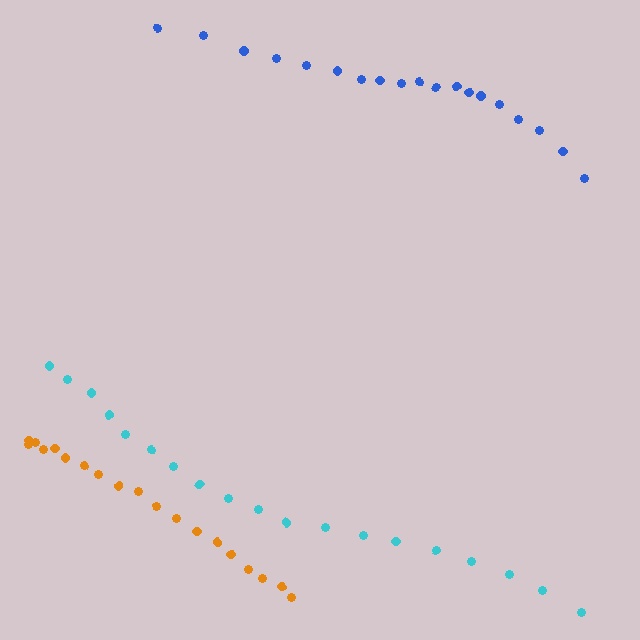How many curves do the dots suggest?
There are 3 distinct paths.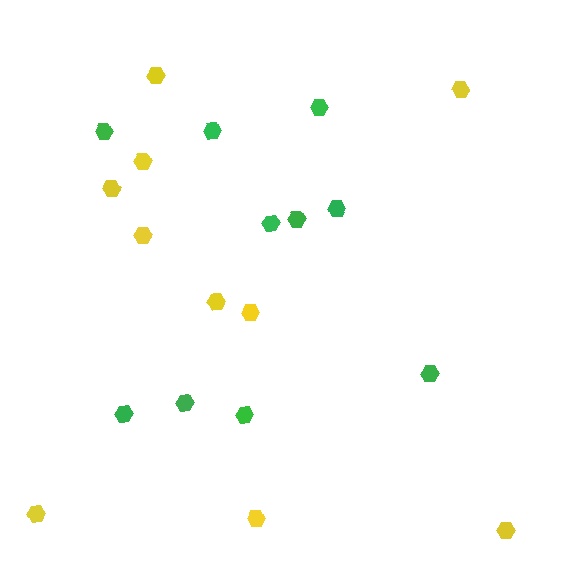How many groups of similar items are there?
There are 2 groups: one group of green hexagons (10) and one group of yellow hexagons (10).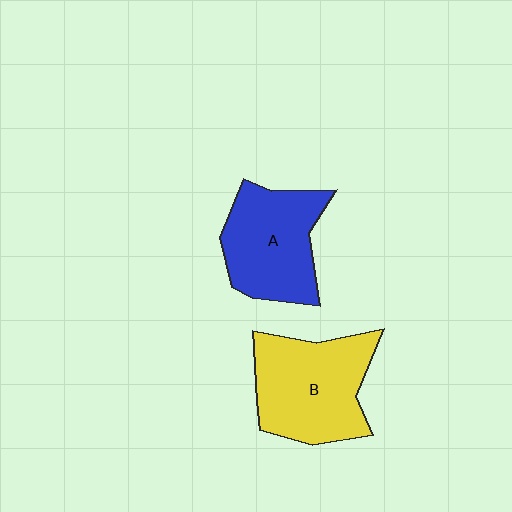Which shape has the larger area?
Shape B (yellow).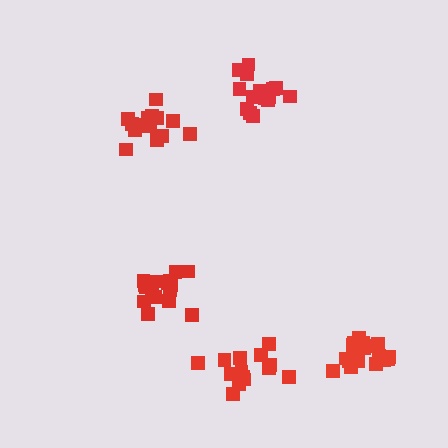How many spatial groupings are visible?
There are 5 spatial groupings.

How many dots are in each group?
Group 1: 16 dots, Group 2: 15 dots, Group 3: 16 dots, Group 4: 20 dots, Group 5: 20 dots (87 total).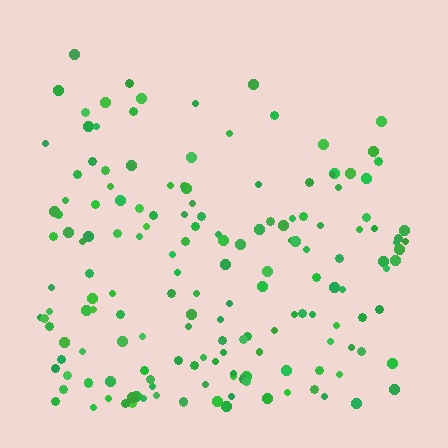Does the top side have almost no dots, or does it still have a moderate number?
Still a moderate number, just noticeably fewer than the bottom.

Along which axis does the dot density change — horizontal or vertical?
Vertical.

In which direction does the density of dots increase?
From top to bottom, with the bottom side densest.